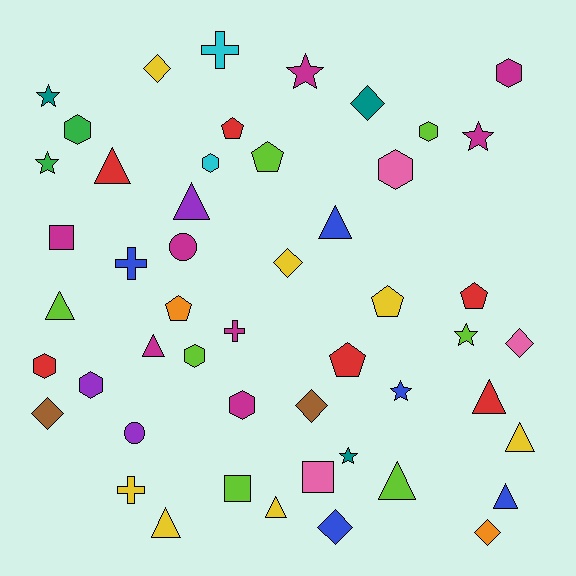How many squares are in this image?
There are 3 squares.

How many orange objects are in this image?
There are 2 orange objects.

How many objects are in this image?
There are 50 objects.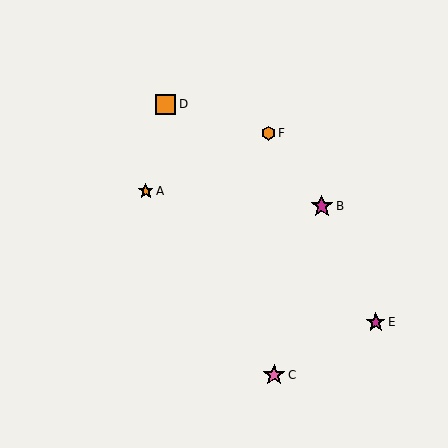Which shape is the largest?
The magenta star (labeled B) is the largest.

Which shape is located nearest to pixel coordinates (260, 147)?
The orange hexagon (labeled F) at (268, 133) is nearest to that location.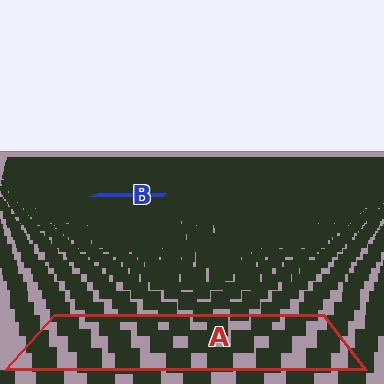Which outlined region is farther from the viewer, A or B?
Region B is farther from the viewer — the texture elements inside it appear smaller and more densely packed.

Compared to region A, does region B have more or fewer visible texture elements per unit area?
Region B has more texture elements per unit area — they are packed more densely because it is farther away.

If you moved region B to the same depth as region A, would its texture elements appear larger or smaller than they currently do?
They would appear larger. At a closer depth, the same texture elements are projected at a bigger on-screen size.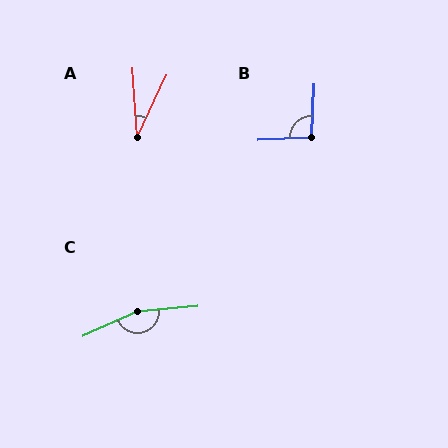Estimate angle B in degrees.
Approximately 95 degrees.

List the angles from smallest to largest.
A (29°), B (95°), C (161°).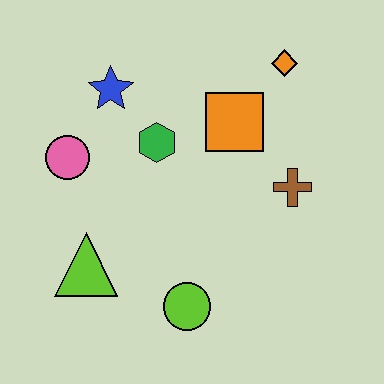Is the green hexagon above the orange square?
No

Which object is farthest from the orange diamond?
The lime triangle is farthest from the orange diamond.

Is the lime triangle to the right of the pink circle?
Yes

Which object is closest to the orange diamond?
The orange square is closest to the orange diamond.